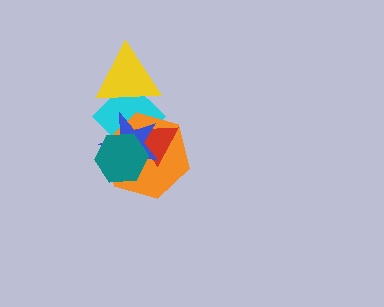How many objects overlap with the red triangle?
4 objects overlap with the red triangle.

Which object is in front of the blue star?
The teal hexagon is in front of the blue star.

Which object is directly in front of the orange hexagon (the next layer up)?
The red triangle is directly in front of the orange hexagon.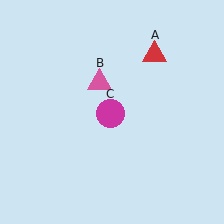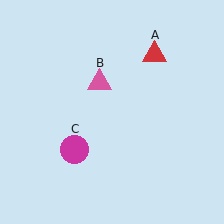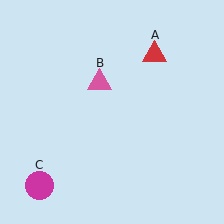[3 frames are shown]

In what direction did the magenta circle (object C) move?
The magenta circle (object C) moved down and to the left.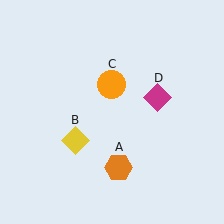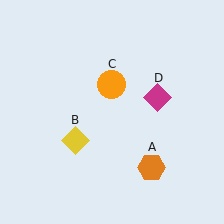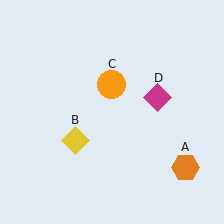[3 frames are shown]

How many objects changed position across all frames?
1 object changed position: orange hexagon (object A).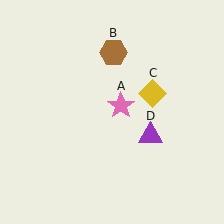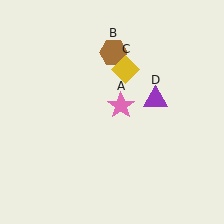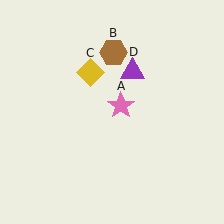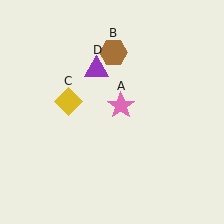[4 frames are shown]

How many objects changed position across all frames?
2 objects changed position: yellow diamond (object C), purple triangle (object D).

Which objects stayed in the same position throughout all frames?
Pink star (object A) and brown hexagon (object B) remained stationary.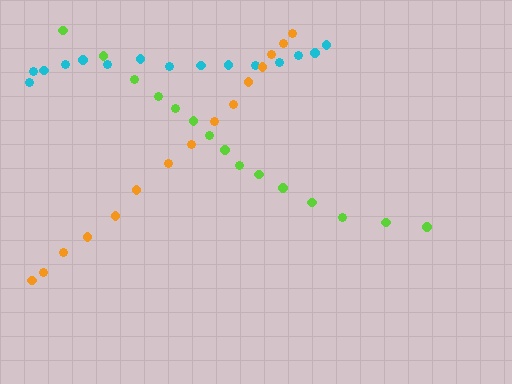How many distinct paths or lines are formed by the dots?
There are 3 distinct paths.